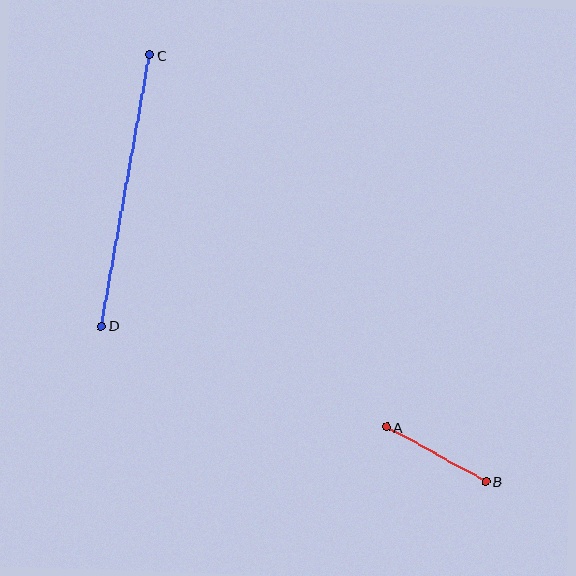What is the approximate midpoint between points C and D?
The midpoint is at approximately (126, 191) pixels.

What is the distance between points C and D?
The distance is approximately 275 pixels.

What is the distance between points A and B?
The distance is approximately 113 pixels.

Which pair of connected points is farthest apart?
Points C and D are farthest apart.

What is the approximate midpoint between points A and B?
The midpoint is at approximately (436, 455) pixels.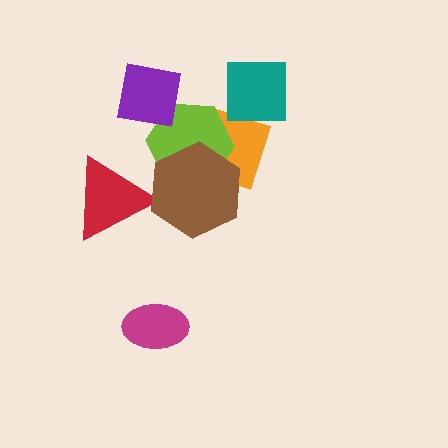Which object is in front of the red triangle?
The brown hexagon is in front of the red triangle.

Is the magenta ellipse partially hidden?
No, no other shape covers it.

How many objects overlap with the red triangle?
1 object overlaps with the red triangle.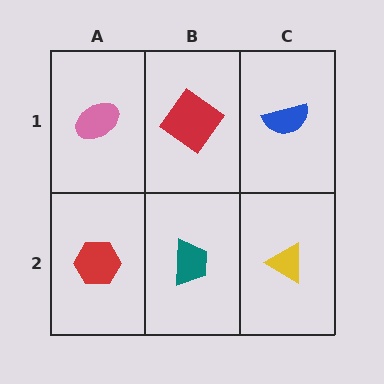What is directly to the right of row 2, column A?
A teal trapezoid.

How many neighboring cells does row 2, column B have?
3.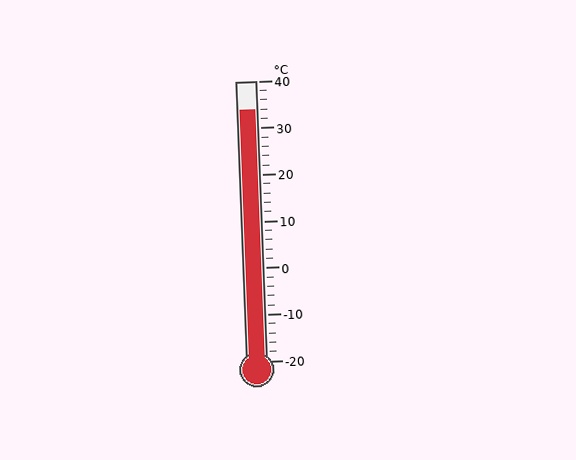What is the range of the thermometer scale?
The thermometer scale ranges from -20°C to 40°C.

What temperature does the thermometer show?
The thermometer shows approximately 34°C.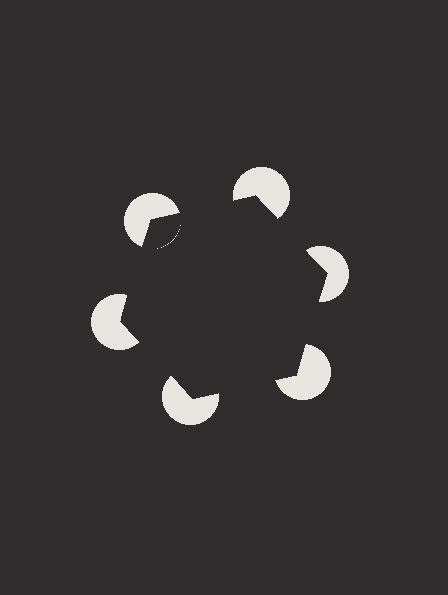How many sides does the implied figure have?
6 sides.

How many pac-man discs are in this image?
There are 6 — one at each vertex of the illusory hexagon.